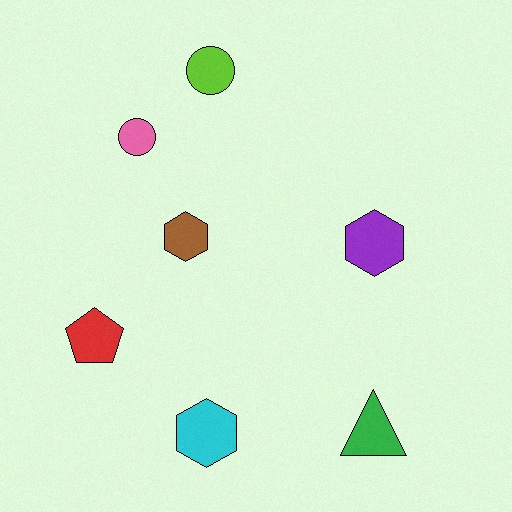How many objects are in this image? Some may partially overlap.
There are 7 objects.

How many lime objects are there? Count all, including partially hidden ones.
There is 1 lime object.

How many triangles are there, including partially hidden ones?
There is 1 triangle.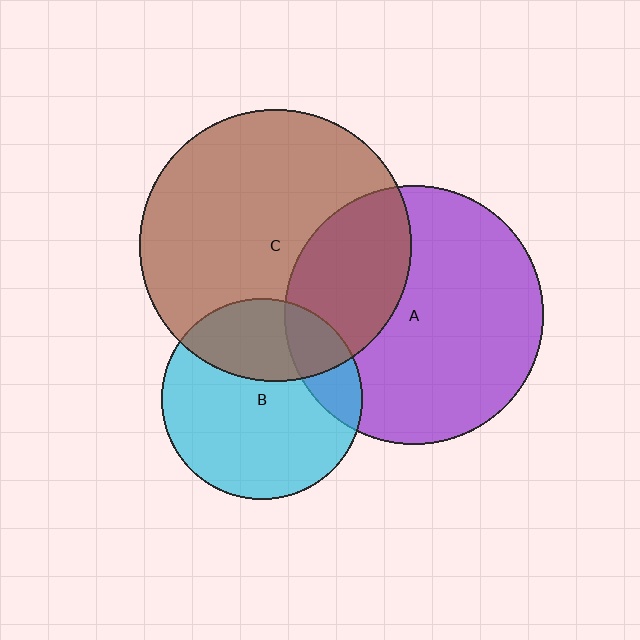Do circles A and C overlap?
Yes.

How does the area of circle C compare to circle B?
Approximately 1.8 times.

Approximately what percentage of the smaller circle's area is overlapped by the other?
Approximately 30%.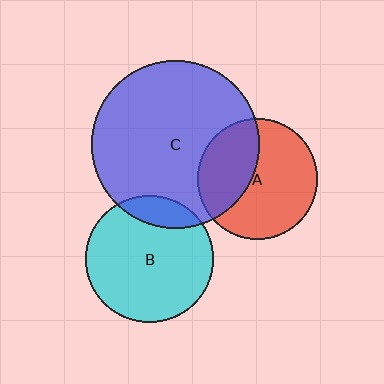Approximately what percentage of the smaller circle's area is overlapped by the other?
Approximately 15%.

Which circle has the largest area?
Circle C (blue).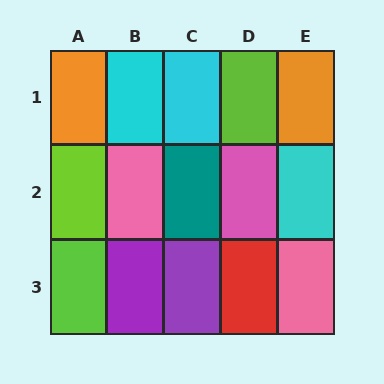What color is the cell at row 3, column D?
Red.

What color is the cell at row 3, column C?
Purple.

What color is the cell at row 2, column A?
Lime.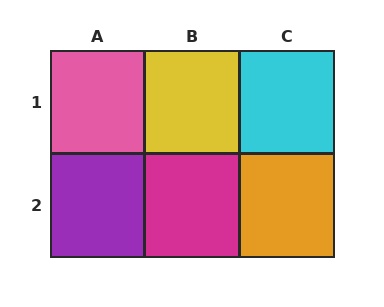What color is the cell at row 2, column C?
Orange.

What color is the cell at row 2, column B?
Magenta.